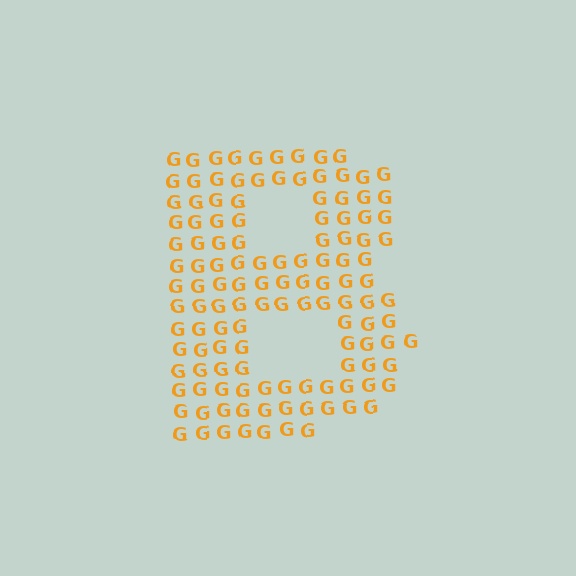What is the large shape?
The large shape is the letter B.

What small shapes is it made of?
It is made of small letter G's.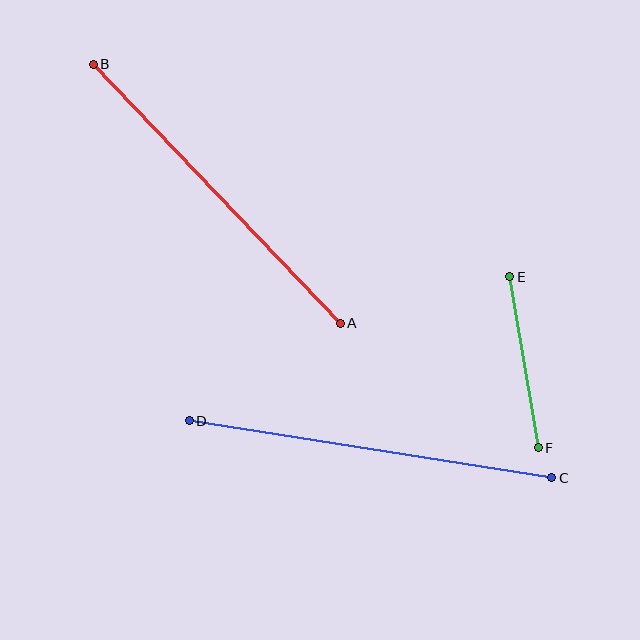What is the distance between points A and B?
The distance is approximately 358 pixels.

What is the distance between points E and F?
The distance is approximately 174 pixels.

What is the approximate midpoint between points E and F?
The midpoint is at approximately (524, 362) pixels.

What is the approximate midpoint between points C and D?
The midpoint is at approximately (371, 449) pixels.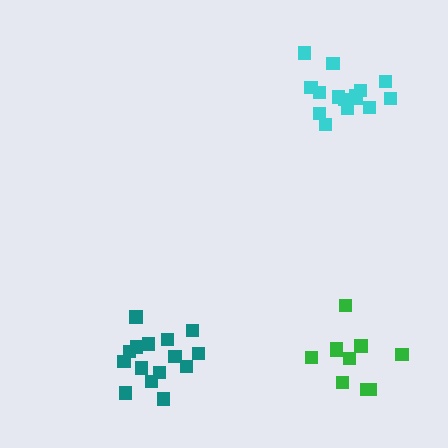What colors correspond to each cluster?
The clusters are colored: cyan, teal, green.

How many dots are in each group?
Group 1: 15 dots, Group 2: 15 dots, Group 3: 10 dots (40 total).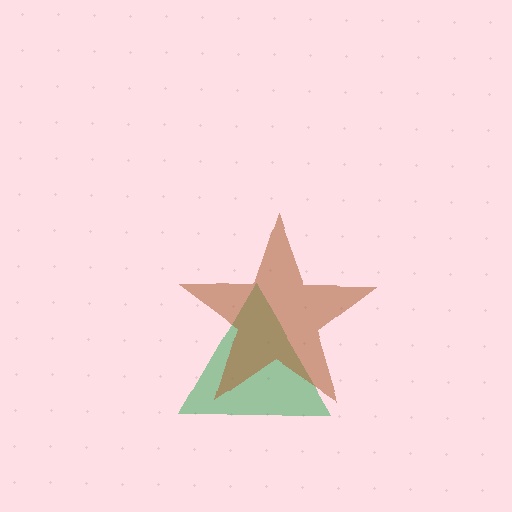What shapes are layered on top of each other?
The layered shapes are: a green triangle, a brown star.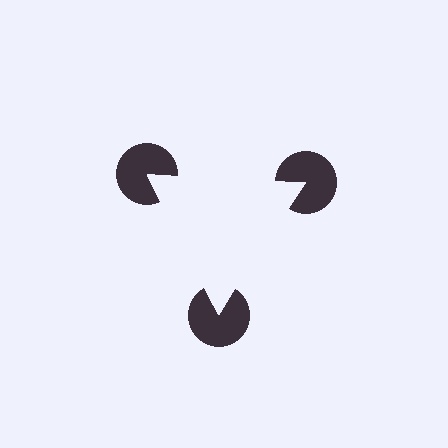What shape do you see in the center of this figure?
An illusory triangle — its edges are inferred from the aligned wedge cuts in the pac-man discs, not physically drawn.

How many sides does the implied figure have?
3 sides.